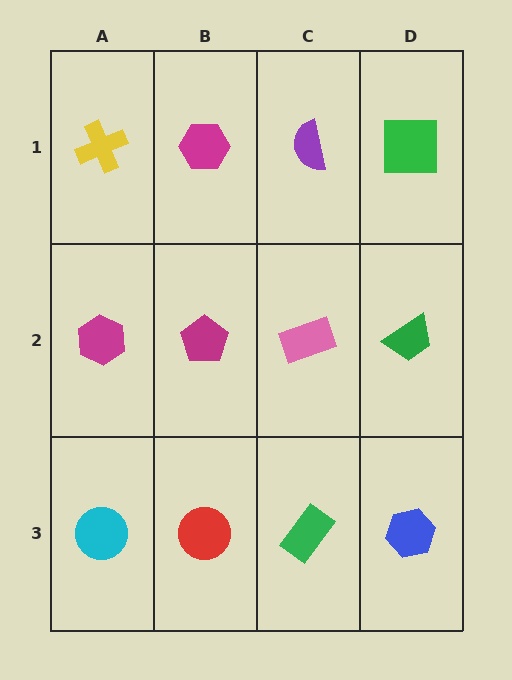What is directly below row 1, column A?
A magenta hexagon.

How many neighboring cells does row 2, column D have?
3.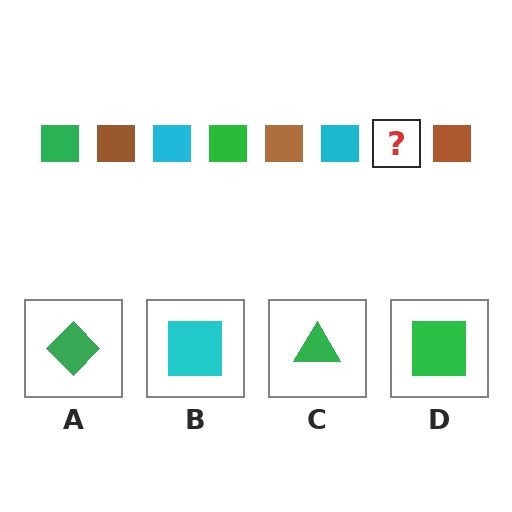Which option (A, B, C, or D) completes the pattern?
D.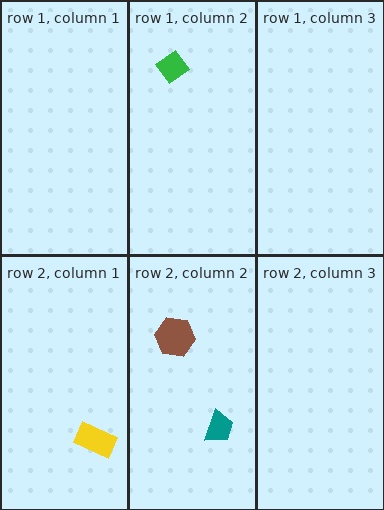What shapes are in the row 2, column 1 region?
The yellow rectangle.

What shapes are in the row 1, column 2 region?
The green diamond.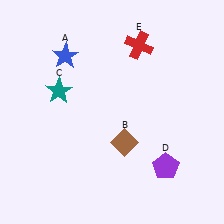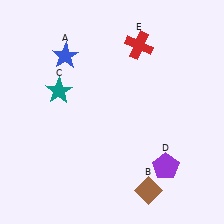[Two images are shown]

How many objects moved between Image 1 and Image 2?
1 object moved between the two images.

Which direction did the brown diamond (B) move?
The brown diamond (B) moved down.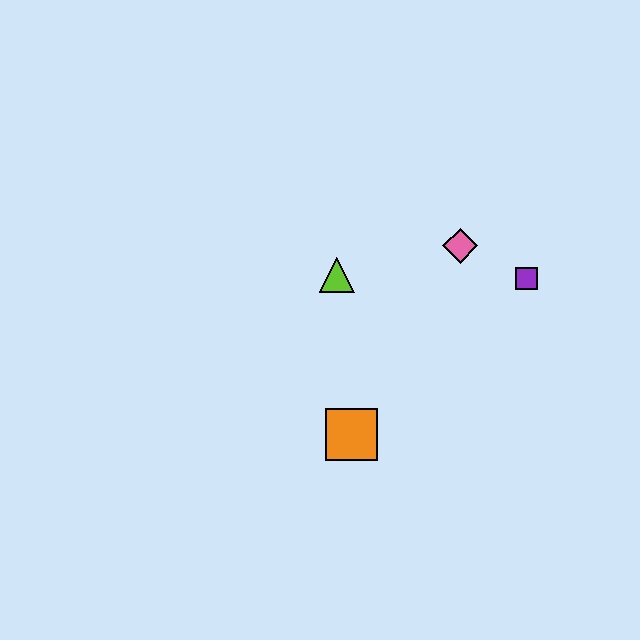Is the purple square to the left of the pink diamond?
No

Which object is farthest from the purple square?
The orange square is farthest from the purple square.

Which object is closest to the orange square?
The lime triangle is closest to the orange square.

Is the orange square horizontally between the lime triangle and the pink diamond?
Yes